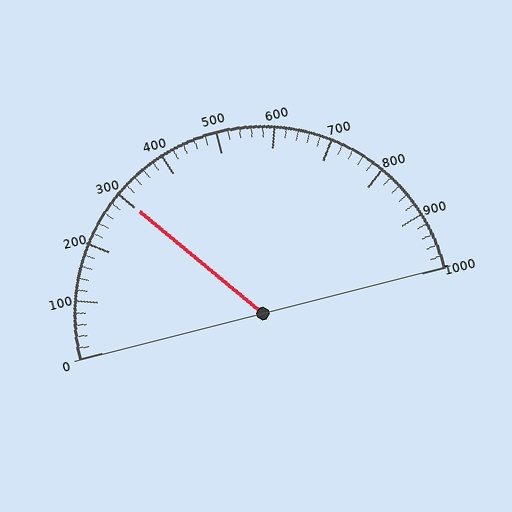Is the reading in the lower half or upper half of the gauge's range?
The reading is in the lower half of the range (0 to 1000).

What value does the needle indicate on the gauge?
The needle indicates approximately 300.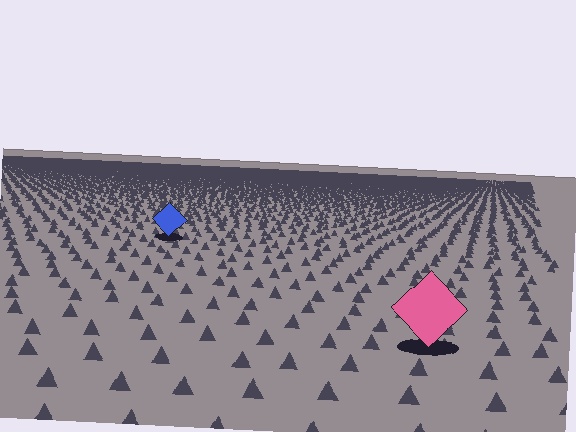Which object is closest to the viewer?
The pink diamond is closest. The texture marks near it are larger and more spread out.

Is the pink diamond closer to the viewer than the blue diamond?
Yes. The pink diamond is closer — you can tell from the texture gradient: the ground texture is coarser near it.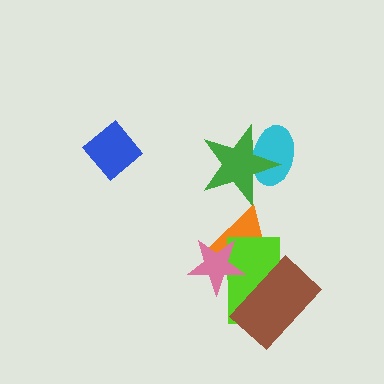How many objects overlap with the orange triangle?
3 objects overlap with the orange triangle.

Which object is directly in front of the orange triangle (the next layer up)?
The lime rectangle is directly in front of the orange triangle.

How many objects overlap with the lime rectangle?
3 objects overlap with the lime rectangle.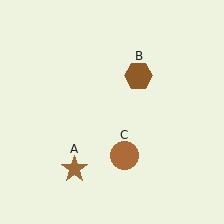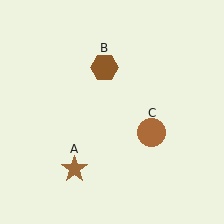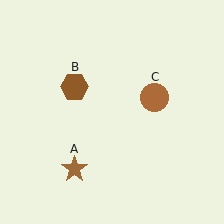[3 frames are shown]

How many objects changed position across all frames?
2 objects changed position: brown hexagon (object B), brown circle (object C).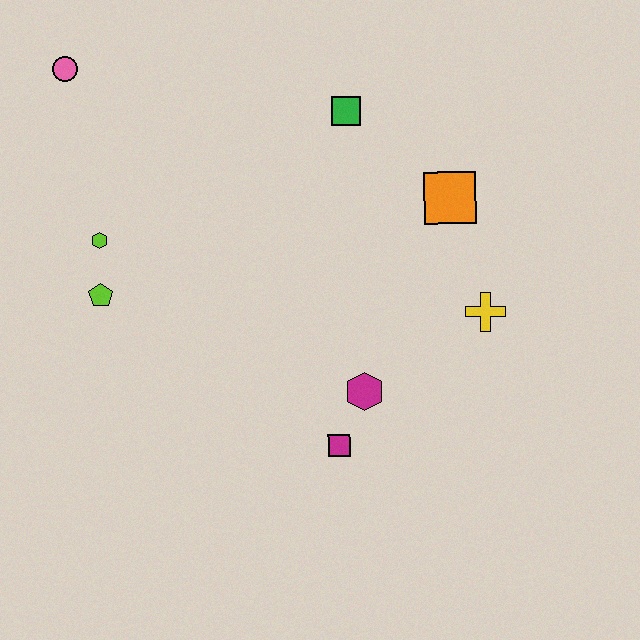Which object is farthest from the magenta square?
The pink circle is farthest from the magenta square.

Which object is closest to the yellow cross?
The orange square is closest to the yellow cross.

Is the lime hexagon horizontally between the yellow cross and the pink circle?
Yes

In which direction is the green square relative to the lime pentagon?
The green square is to the right of the lime pentagon.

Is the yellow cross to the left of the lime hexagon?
No